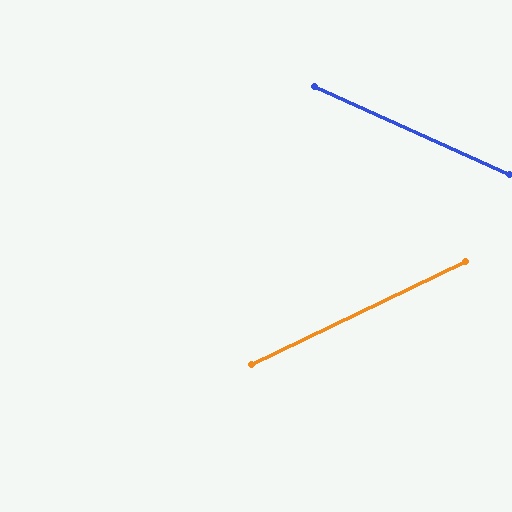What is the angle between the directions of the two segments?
Approximately 50 degrees.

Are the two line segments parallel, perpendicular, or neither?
Neither parallel nor perpendicular — they differ by about 50°.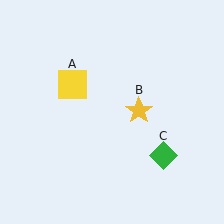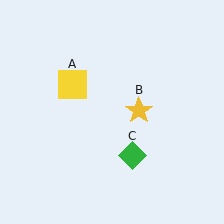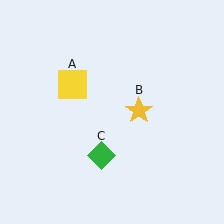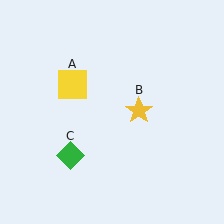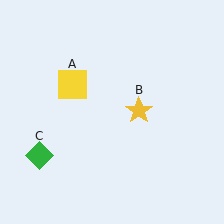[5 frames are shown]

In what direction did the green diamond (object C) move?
The green diamond (object C) moved left.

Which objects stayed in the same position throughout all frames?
Yellow square (object A) and yellow star (object B) remained stationary.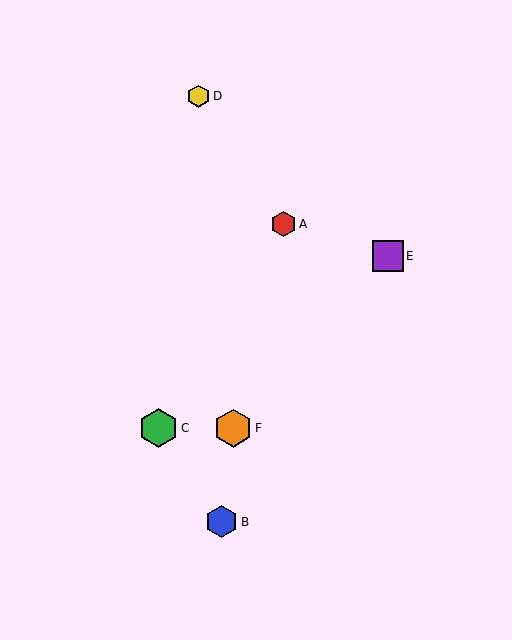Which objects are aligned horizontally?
Objects C, F are aligned horizontally.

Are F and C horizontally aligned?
Yes, both are at y≈428.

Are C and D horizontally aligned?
No, C is at y≈428 and D is at y≈96.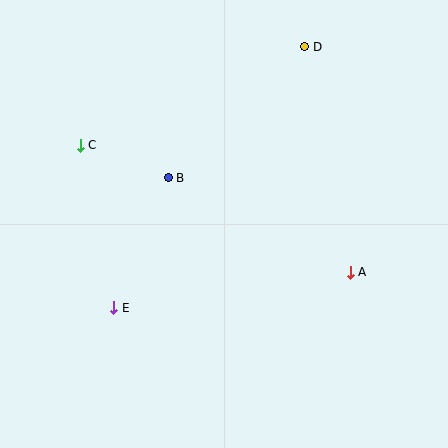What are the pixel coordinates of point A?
Point A is at (350, 272).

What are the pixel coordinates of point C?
Point C is at (80, 145).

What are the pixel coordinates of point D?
Point D is at (305, 47).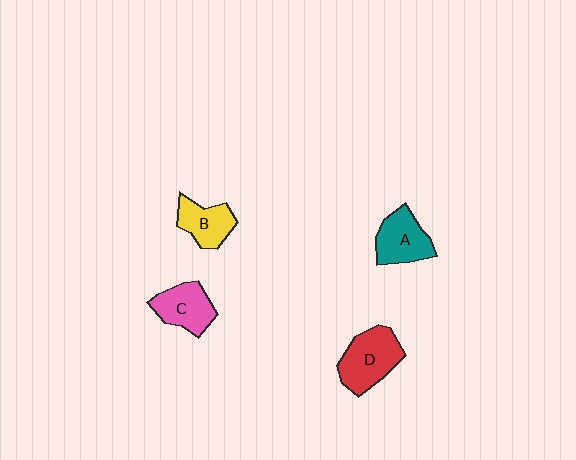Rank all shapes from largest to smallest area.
From largest to smallest: D (red), A (teal), C (pink), B (yellow).